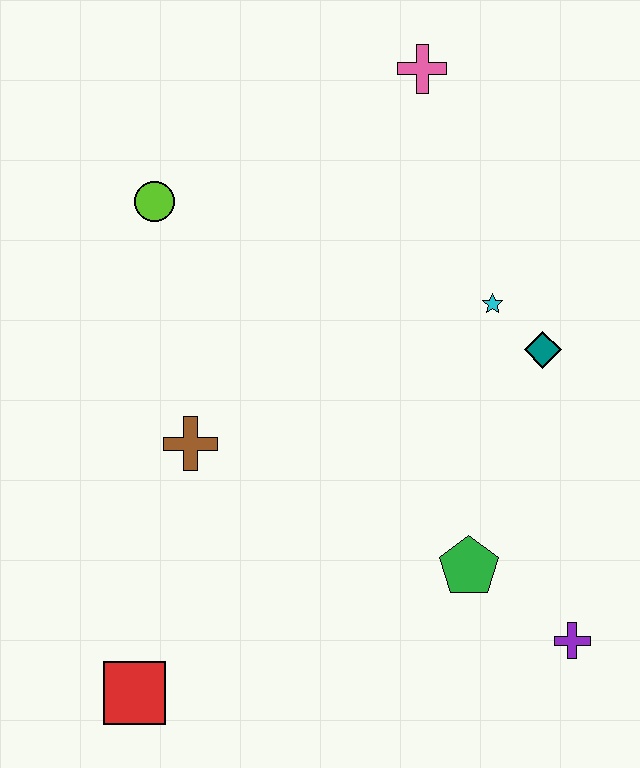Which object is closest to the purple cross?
The green pentagon is closest to the purple cross.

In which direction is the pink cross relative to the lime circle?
The pink cross is to the right of the lime circle.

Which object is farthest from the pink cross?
The red square is farthest from the pink cross.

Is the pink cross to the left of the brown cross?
No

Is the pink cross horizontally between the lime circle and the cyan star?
Yes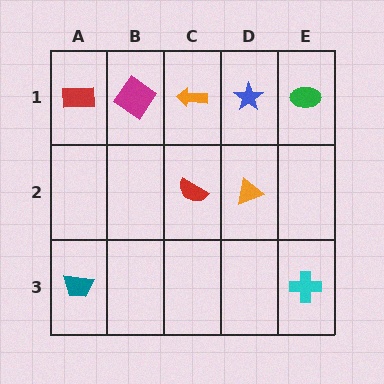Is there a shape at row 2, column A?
No, that cell is empty.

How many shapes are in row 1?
5 shapes.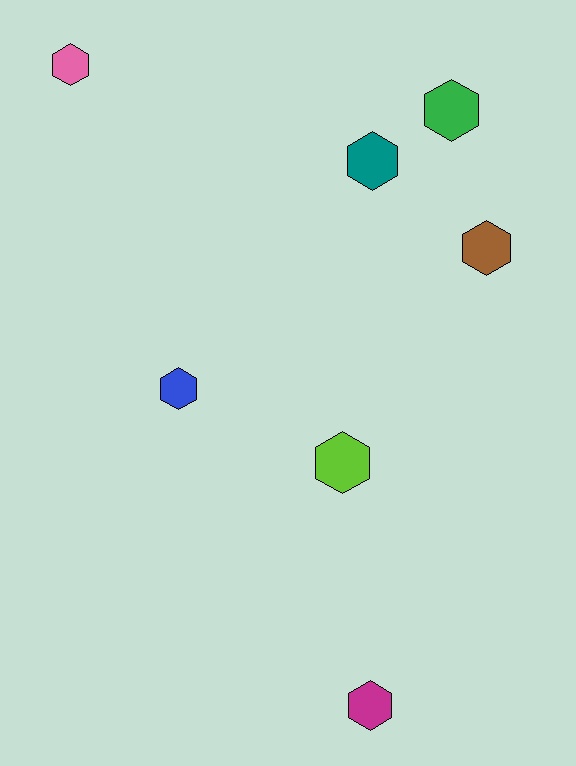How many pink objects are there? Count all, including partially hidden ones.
There is 1 pink object.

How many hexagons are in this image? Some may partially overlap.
There are 7 hexagons.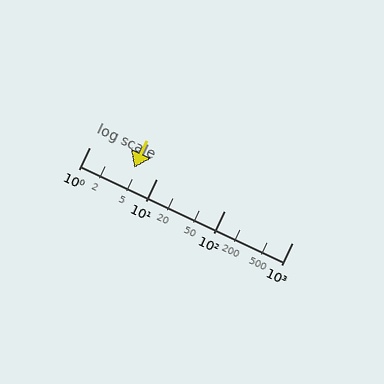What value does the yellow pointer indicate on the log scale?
The pointer indicates approximately 4.6.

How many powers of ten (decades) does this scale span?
The scale spans 3 decades, from 1 to 1000.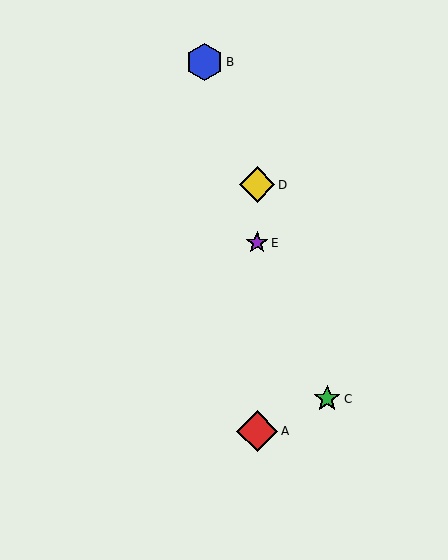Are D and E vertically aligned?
Yes, both are at x≈257.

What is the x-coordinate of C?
Object C is at x≈327.